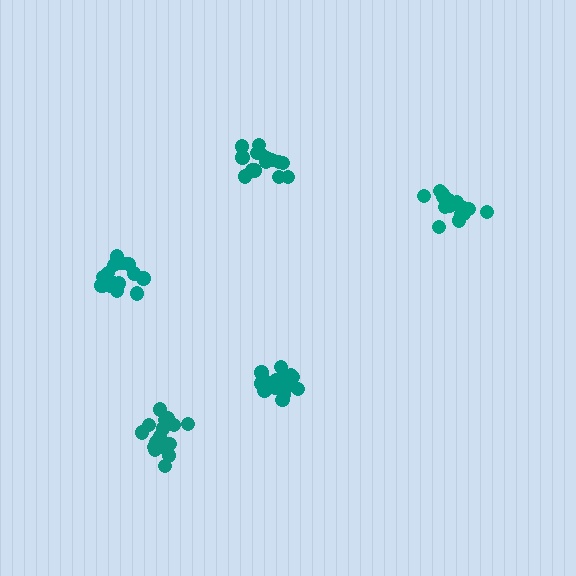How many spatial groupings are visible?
There are 5 spatial groupings.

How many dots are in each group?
Group 1: 15 dots, Group 2: 15 dots, Group 3: 16 dots, Group 4: 18 dots, Group 5: 17 dots (81 total).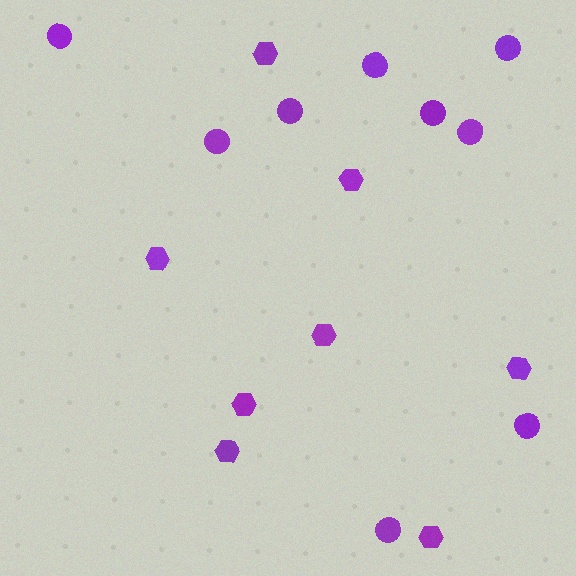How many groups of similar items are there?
There are 2 groups: one group of circles (9) and one group of hexagons (8).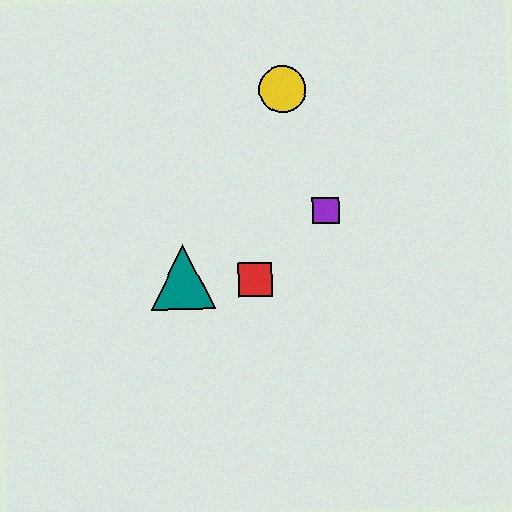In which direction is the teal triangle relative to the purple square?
The teal triangle is to the left of the purple square.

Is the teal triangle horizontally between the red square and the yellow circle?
No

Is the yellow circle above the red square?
Yes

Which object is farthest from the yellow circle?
The teal triangle is farthest from the yellow circle.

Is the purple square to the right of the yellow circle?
Yes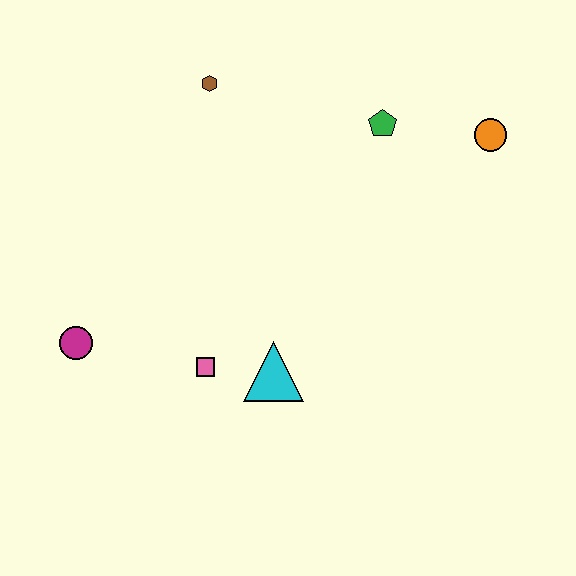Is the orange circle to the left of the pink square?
No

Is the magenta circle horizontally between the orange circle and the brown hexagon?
No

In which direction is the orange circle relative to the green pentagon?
The orange circle is to the right of the green pentagon.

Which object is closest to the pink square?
The cyan triangle is closest to the pink square.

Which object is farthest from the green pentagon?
The magenta circle is farthest from the green pentagon.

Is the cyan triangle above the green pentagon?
No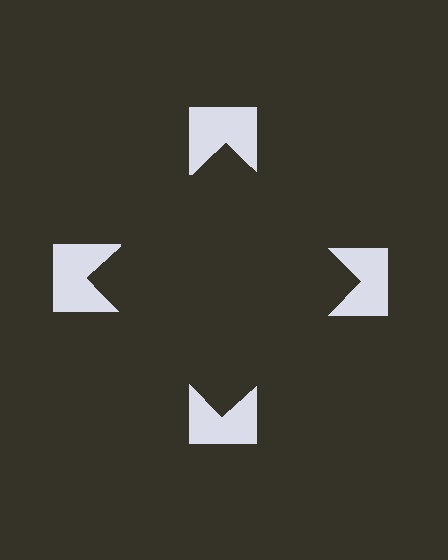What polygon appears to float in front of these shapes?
An illusory square — its edges are inferred from the aligned wedge cuts in the notched squares, not physically drawn.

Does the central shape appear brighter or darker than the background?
It typically appears slightly darker than the background, even though no actual brightness change is drawn.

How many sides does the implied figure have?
4 sides.